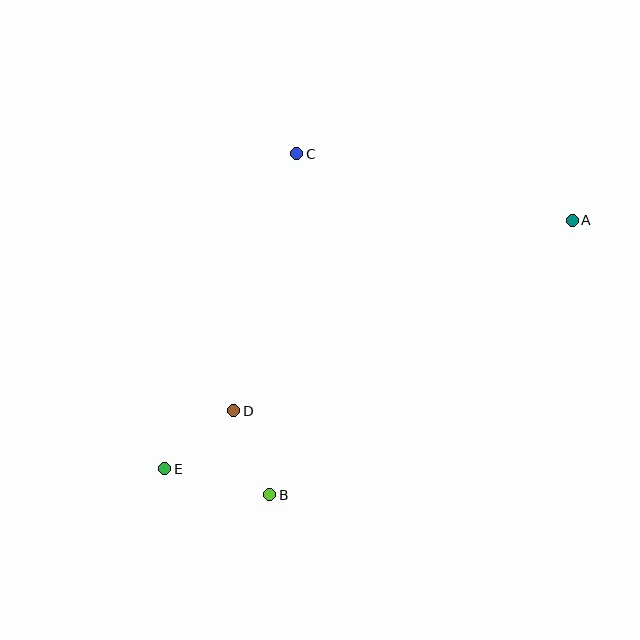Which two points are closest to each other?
Points D and E are closest to each other.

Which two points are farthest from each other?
Points A and E are farthest from each other.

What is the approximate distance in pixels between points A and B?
The distance between A and B is approximately 409 pixels.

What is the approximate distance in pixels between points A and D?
The distance between A and D is approximately 388 pixels.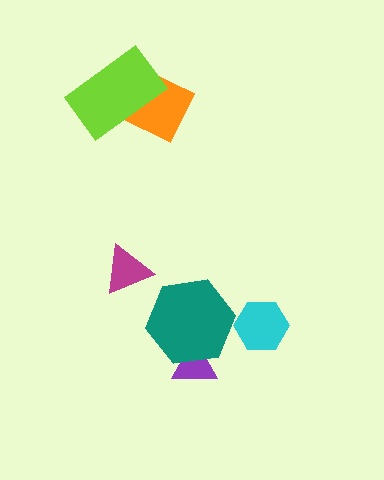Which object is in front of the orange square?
The lime rectangle is in front of the orange square.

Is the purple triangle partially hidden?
Yes, it is partially covered by another shape.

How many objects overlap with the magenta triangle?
0 objects overlap with the magenta triangle.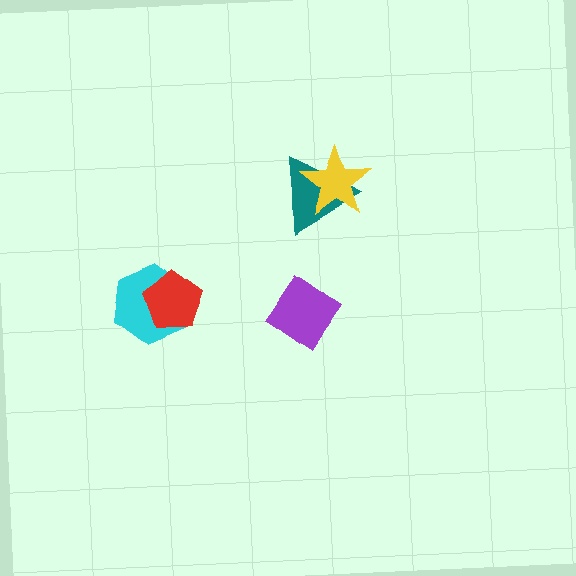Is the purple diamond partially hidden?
No, no other shape covers it.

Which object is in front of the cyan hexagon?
The red pentagon is in front of the cyan hexagon.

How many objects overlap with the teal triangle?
1 object overlaps with the teal triangle.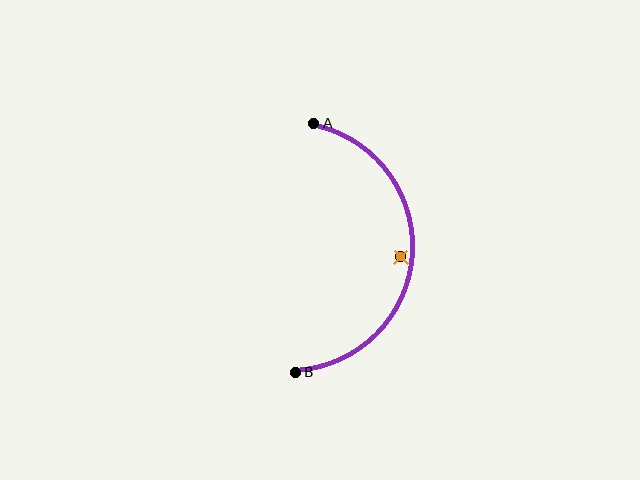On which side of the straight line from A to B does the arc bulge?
The arc bulges to the right of the straight line connecting A and B.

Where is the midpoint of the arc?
The arc midpoint is the point on the curve farthest from the straight line joining A and B. It sits to the right of that line.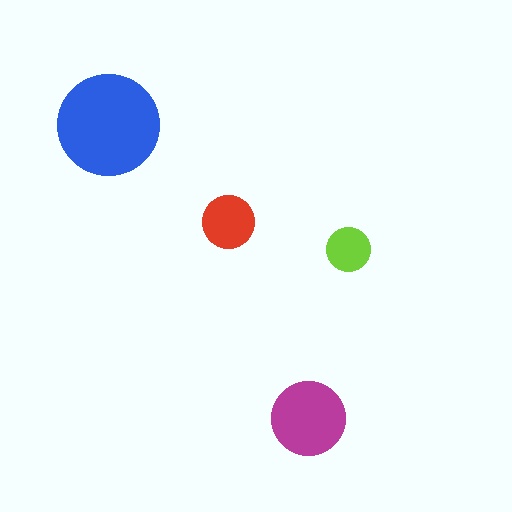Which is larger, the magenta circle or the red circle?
The magenta one.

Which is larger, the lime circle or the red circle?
The red one.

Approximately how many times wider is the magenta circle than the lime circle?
About 1.5 times wider.